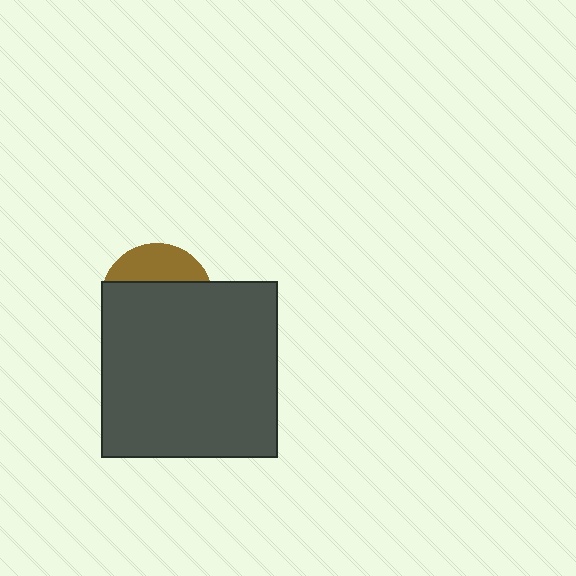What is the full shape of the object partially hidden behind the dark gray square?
The partially hidden object is a brown circle.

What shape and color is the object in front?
The object in front is a dark gray square.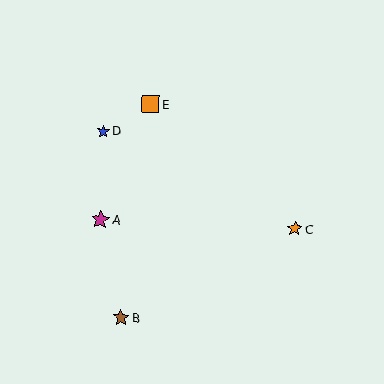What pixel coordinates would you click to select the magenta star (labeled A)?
Click at (100, 220) to select the magenta star A.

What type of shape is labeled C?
Shape C is an orange star.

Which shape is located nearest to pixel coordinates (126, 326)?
The brown star (labeled B) at (121, 317) is nearest to that location.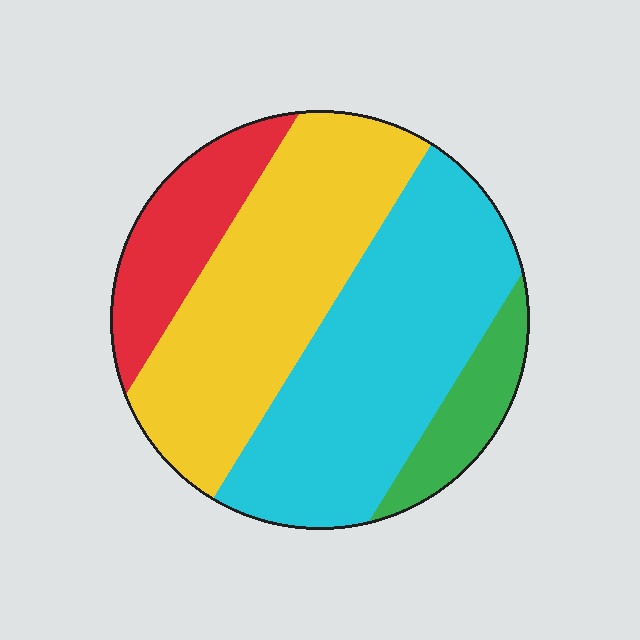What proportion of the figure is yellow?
Yellow takes up about three eighths (3/8) of the figure.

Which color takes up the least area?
Green, at roughly 10%.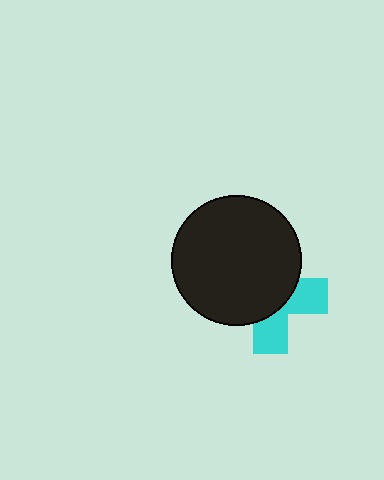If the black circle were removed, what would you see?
You would see the complete cyan cross.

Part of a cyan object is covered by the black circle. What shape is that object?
It is a cross.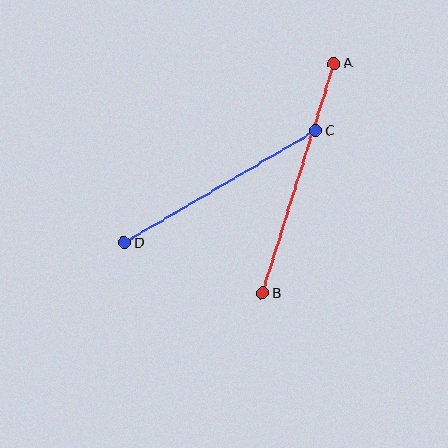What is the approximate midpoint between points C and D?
The midpoint is at approximately (220, 187) pixels.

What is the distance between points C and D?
The distance is approximately 222 pixels.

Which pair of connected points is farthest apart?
Points A and B are farthest apart.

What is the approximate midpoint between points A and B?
The midpoint is at approximately (298, 178) pixels.